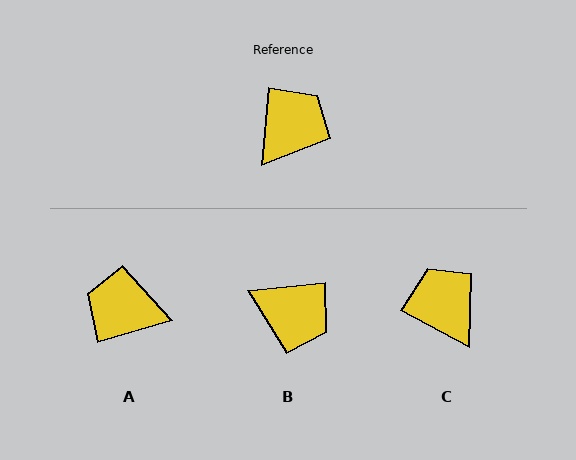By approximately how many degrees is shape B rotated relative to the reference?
Approximately 79 degrees clockwise.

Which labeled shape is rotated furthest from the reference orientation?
A, about 111 degrees away.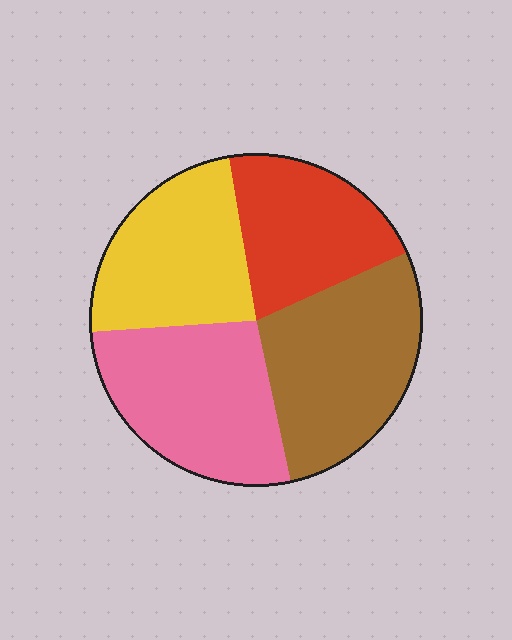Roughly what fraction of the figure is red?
Red covers about 20% of the figure.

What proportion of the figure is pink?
Pink covers about 25% of the figure.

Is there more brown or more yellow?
Brown.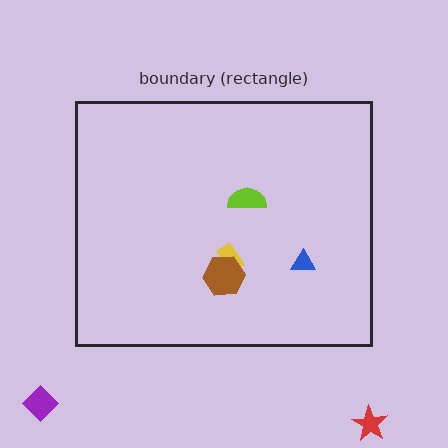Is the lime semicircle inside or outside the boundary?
Inside.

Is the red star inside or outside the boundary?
Outside.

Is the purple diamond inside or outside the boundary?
Outside.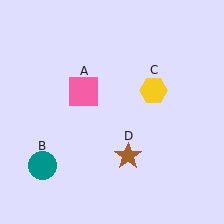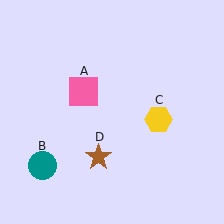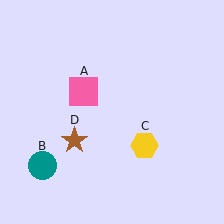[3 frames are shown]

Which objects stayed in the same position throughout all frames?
Pink square (object A) and teal circle (object B) remained stationary.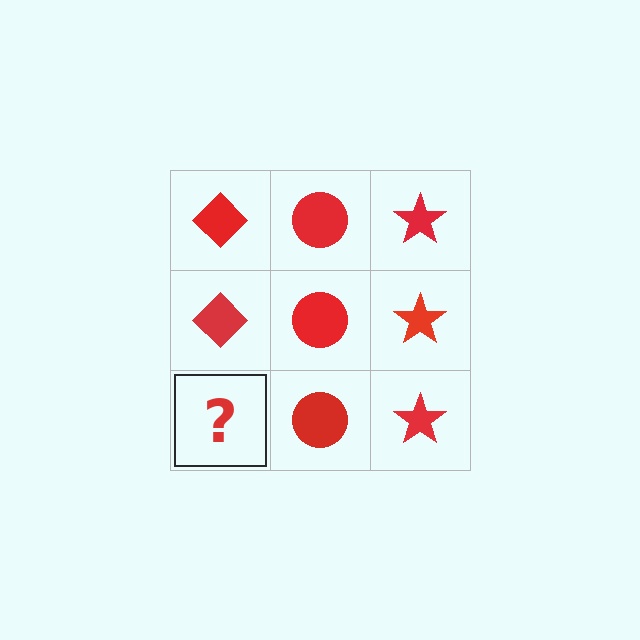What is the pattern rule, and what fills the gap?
The rule is that each column has a consistent shape. The gap should be filled with a red diamond.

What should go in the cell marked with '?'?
The missing cell should contain a red diamond.